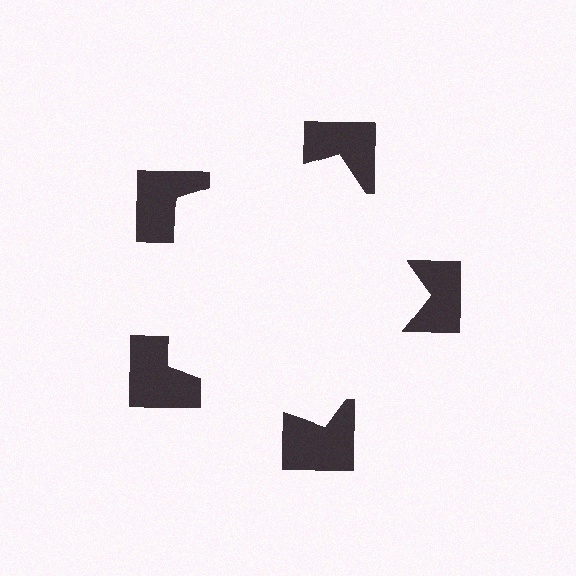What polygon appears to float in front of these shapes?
An illusory pentagon — its edges are inferred from the aligned wedge cuts in the notched squares, not physically drawn.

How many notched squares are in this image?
There are 5 — one at each vertex of the illusory pentagon.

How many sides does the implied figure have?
5 sides.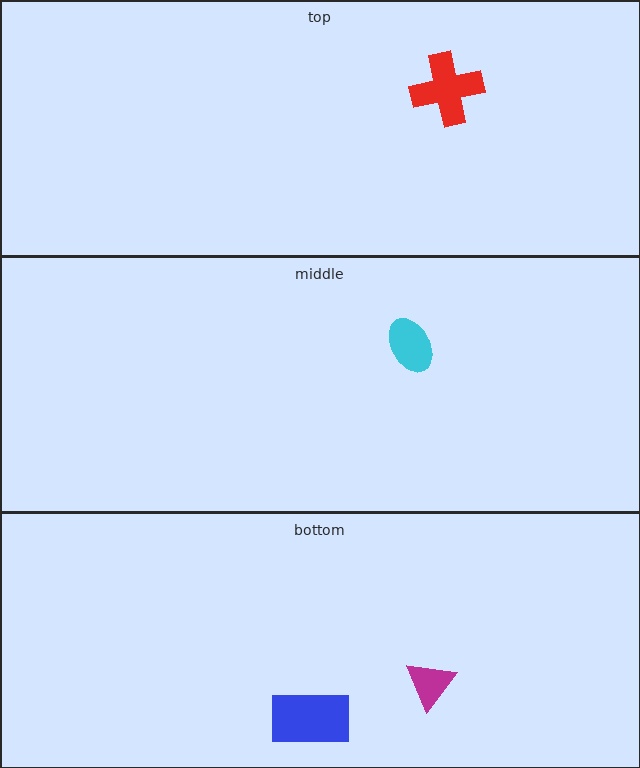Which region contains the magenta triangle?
The bottom region.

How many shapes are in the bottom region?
2.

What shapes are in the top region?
The red cross.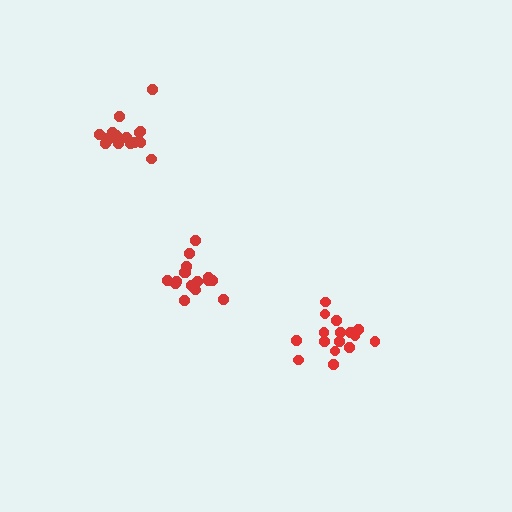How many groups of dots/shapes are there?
There are 3 groups.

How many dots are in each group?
Group 1: 17 dots, Group 2: 17 dots, Group 3: 16 dots (50 total).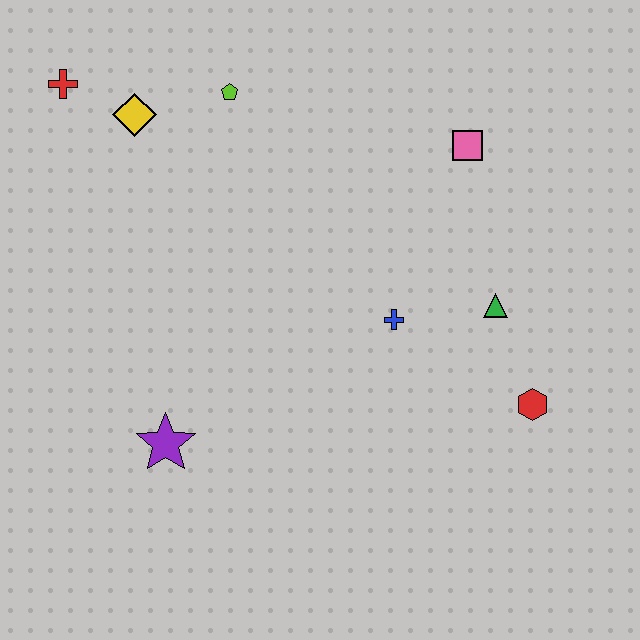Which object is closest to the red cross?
The yellow diamond is closest to the red cross.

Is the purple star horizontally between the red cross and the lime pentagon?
Yes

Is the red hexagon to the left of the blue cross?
No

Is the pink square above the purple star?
Yes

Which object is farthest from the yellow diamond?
The red hexagon is farthest from the yellow diamond.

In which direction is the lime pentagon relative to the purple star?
The lime pentagon is above the purple star.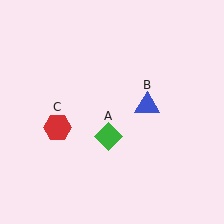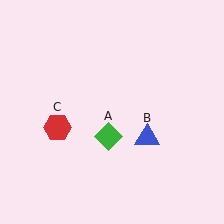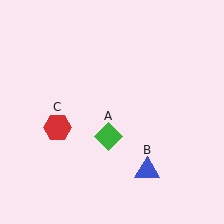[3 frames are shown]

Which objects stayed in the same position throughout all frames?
Green diamond (object A) and red hexagon (object C) remained stationary.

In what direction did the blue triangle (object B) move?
The blue triangle (object B) moved down.